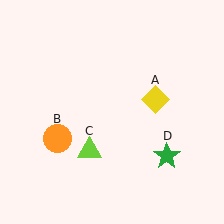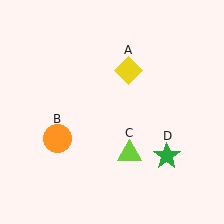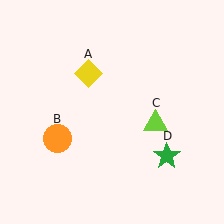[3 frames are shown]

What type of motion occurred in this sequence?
The yellow diamond (object A), lime triangle (object C) rotated counterclockwise around the center of the scene.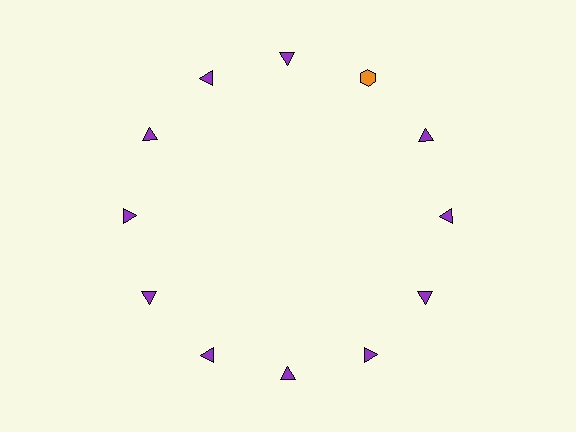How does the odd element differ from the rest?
It differs in both color (orange instead of purple) and shape (hexagon instead of triangle).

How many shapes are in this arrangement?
There are 12 shapes arranged in a ring pattern.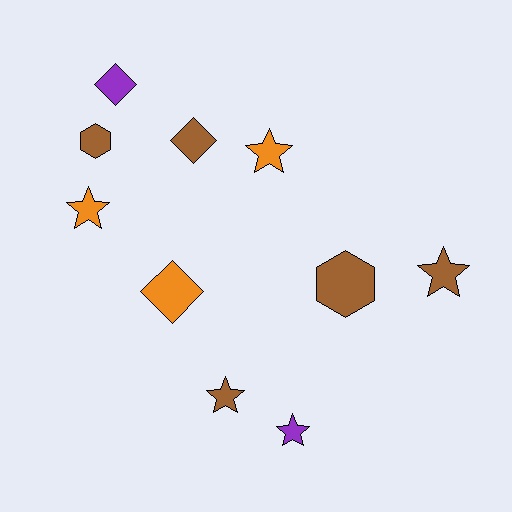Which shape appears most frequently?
Star, with 5 objects.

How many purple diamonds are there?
There is 1 purple diamond.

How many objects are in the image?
There are 10 objects.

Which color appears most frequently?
Brown, with 5 objects.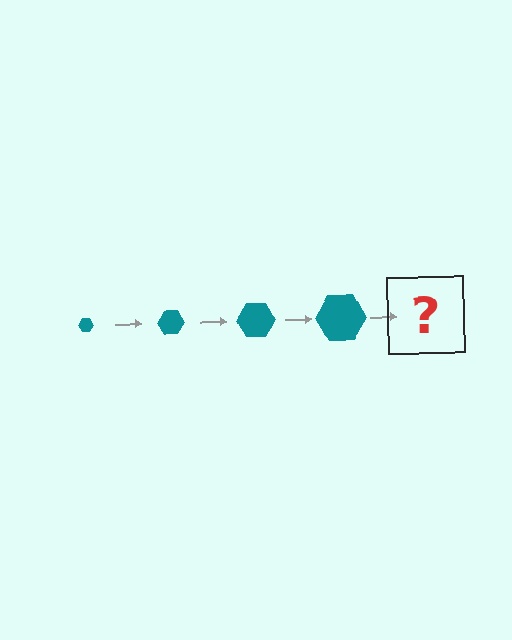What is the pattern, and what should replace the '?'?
The pattern is that the hexagon gets progressively larger each step. The '?' should be a teal hexagon, larger than the previous one.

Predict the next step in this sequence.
The next step is a teal hexagon, larger than the previous one.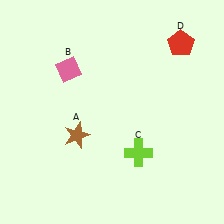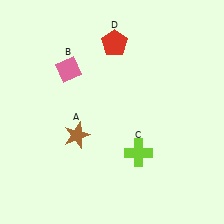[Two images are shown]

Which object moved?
The red pentagon (D) moved left.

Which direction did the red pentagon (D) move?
The red pentagon (D) moved left.